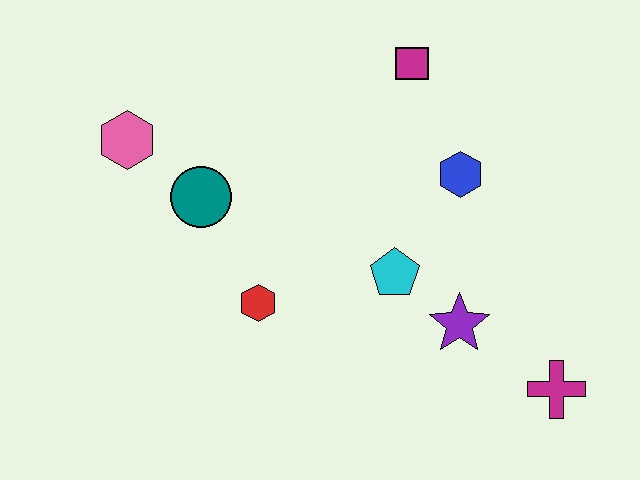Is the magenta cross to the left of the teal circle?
No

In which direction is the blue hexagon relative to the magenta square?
The blue hexagon is below the magenta square.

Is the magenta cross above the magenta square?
No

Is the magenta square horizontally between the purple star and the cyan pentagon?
Yes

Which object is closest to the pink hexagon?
The teal circle is closest to the pink hexagon.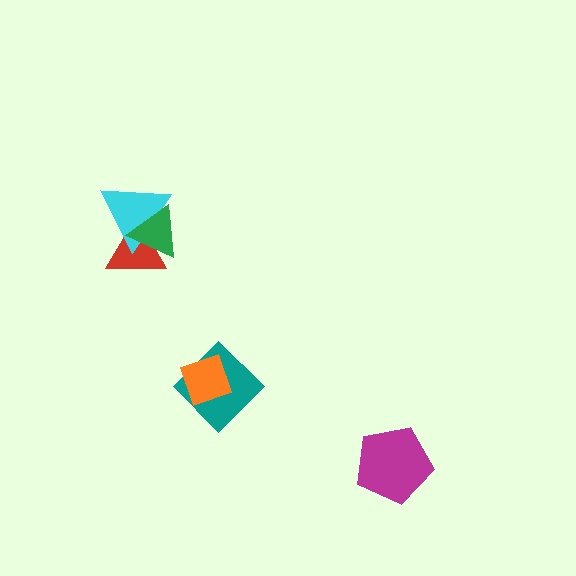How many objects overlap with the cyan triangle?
2 objects overlap with the cyan triangle.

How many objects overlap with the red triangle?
2 objects overlap with the red triangle.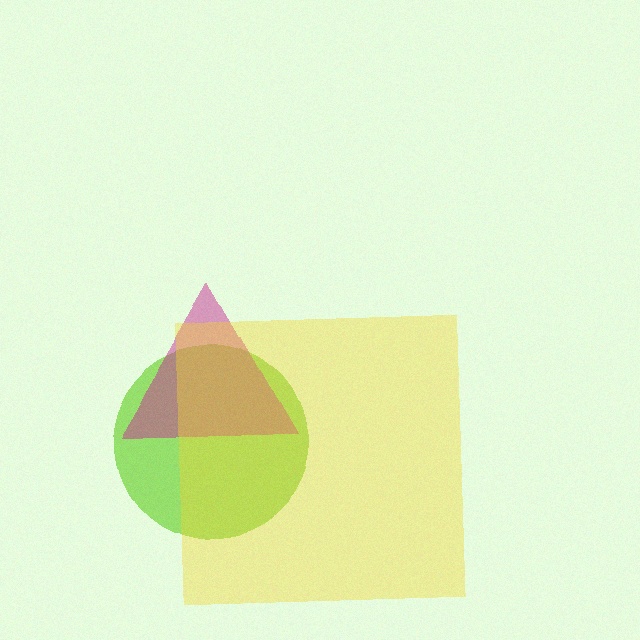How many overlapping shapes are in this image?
There are 3 overlapping shapes in the image.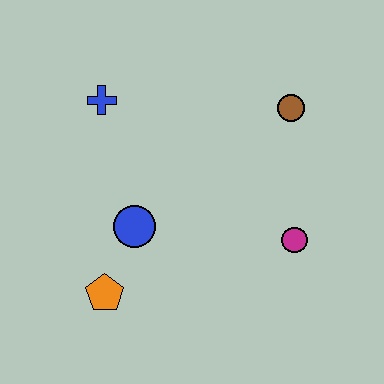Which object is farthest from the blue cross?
The magenta circle is farthest from the blue cross.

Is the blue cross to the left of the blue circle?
Yes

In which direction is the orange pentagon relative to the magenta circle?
The orange pentagon is to the left of the magenta circle.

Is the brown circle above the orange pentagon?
Yes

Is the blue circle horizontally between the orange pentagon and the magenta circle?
Yes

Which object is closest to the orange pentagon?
The blue circle is closest to the orange pentagon.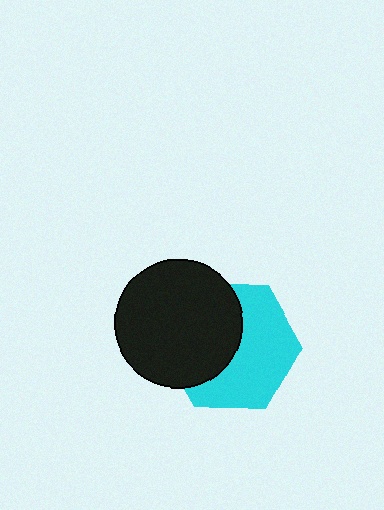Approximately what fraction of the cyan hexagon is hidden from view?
Roughly 45% of the cyan hexagon is hidden behind the black circle.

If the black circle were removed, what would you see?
You would see the complete cyan hexagon.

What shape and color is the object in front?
The object in front is a black circle.